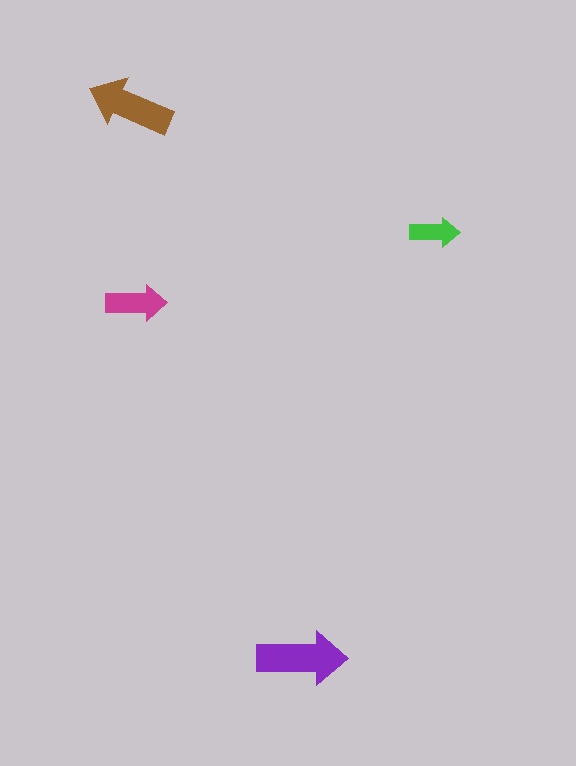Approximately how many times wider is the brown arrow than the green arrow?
About 1.5 times wider.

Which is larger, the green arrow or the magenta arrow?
The magenta one.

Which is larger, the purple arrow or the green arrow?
The purple one.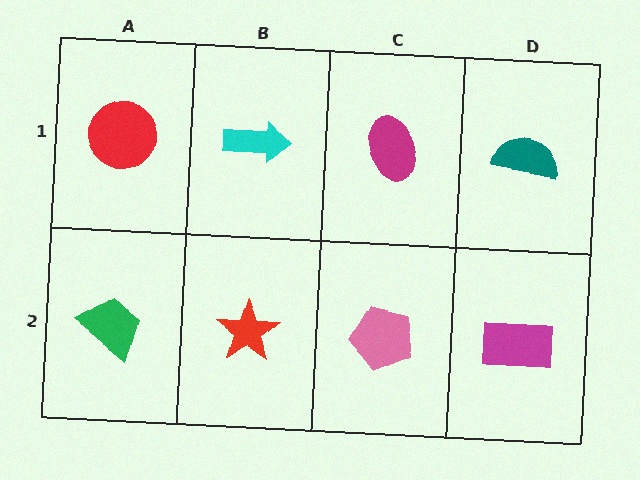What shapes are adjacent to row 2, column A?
A red circle (row 1, column A), a red star (row 2, column B).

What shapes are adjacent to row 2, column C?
A magenta ellipse (row 1, column C), a red star (row 2, column B), a magenta rectangle (row 2, column D).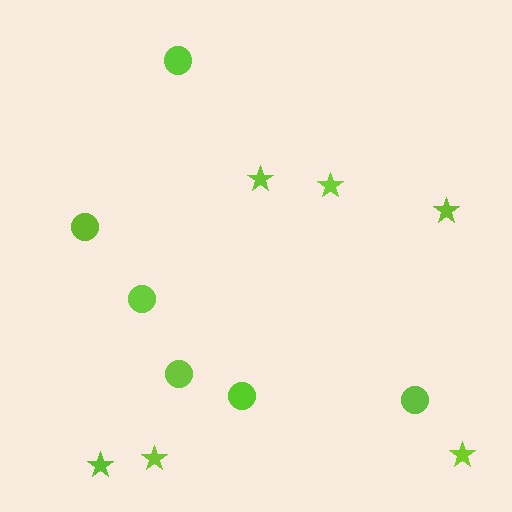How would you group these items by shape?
There are 2 groups: one group of stars (6) and one group of circles (6).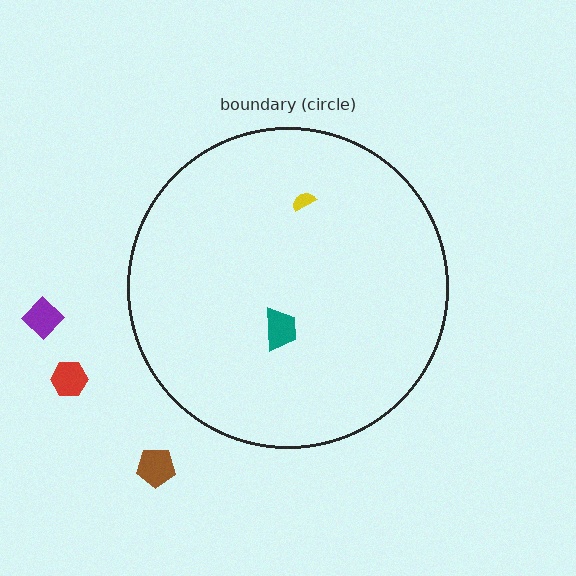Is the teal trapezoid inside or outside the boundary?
Inside.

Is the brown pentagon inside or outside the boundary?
Outside.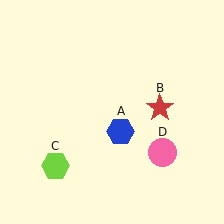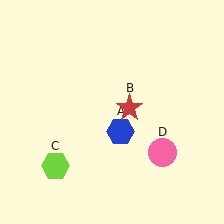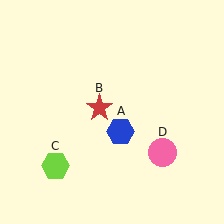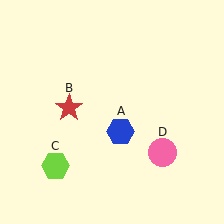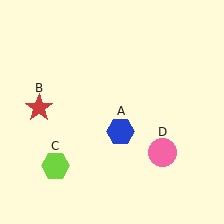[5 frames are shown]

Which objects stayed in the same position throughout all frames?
Blue hexagon (object A) and lime hexagon (object C) and pink circle (object D) remained stationary.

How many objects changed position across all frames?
1 object changed position: red star (object B).